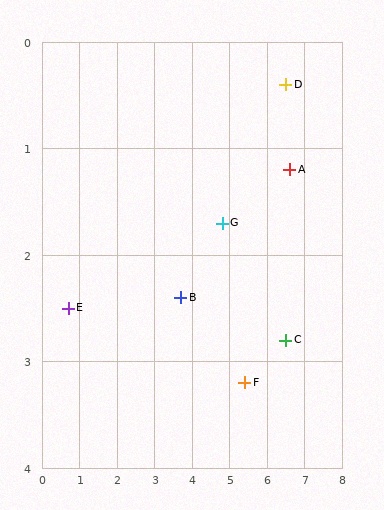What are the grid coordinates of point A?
Point A is at approximately (6.6, 1.2).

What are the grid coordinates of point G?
Point G is at approximately (4.8, 1.7).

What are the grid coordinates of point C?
Point C is at approximately (6.5, 2.8).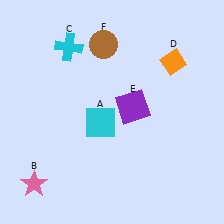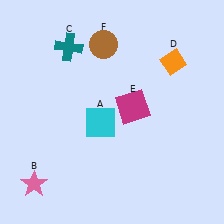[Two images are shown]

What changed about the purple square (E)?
In Image 1, E is purple. In Image 2, it changed to magenta.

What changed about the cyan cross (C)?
In Image 1, C is cyan. In Image 2, it changed to teal.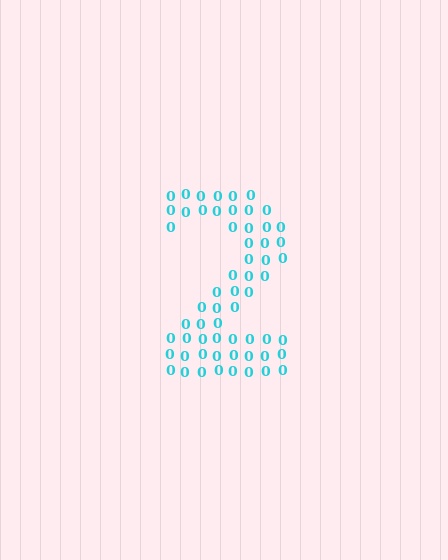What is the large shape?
The large shape is the digit 2.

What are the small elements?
The small elements are digit 0's.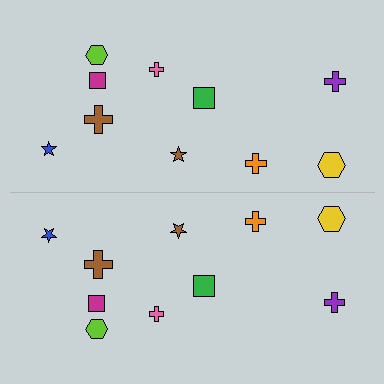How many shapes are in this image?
There are 20 shapes in this image.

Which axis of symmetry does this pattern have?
The pattern has a horizontal axis of symmetry running through the center of the image.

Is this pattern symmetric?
Yes, this pattern has bilateral (reflection) symmetry.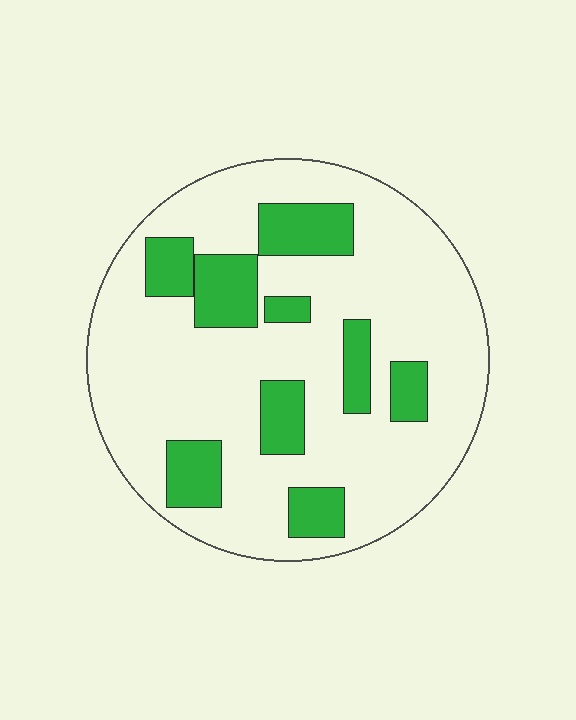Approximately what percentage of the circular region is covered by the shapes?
Approximately 25%.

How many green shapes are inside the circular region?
9.